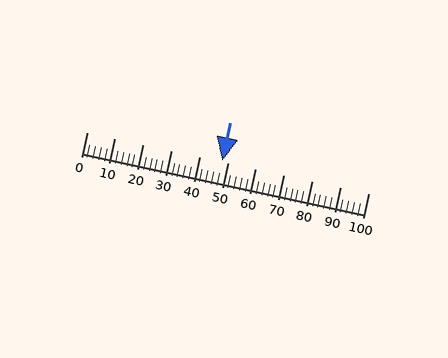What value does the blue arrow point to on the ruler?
The blue arrow points to approximately 48.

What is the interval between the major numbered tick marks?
The major tick marks are spaced 10 units apart.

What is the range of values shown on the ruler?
The ruler shows values from 0 to 100.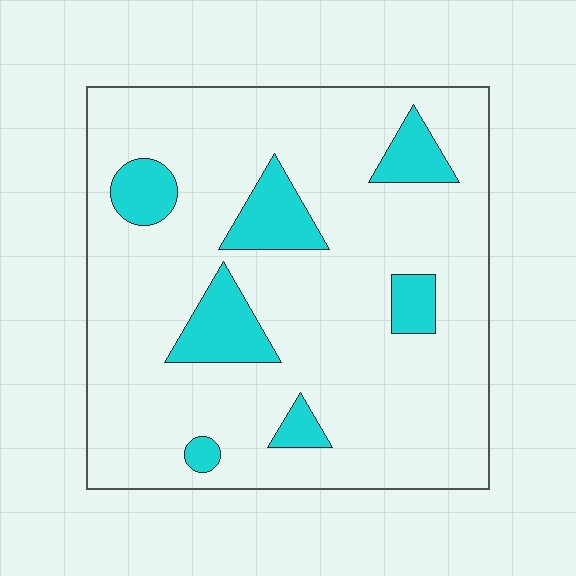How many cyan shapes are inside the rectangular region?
7.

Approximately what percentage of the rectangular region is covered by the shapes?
Approximately 15%.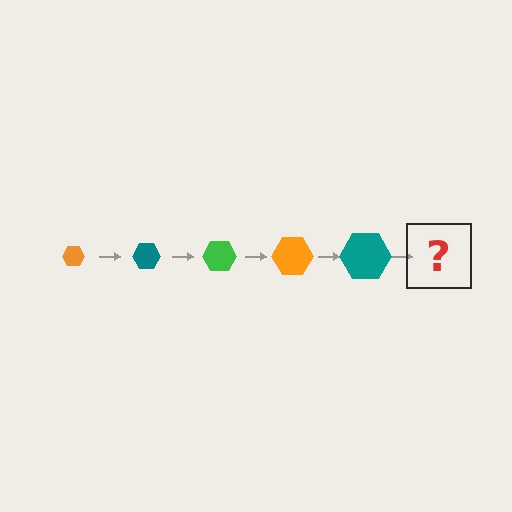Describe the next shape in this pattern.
It should be a green hexagon, larger than the previous one.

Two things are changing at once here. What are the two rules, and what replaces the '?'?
The two rules are that the hexagon grows larger each step and the color cycles through orange, teal, and green. The '?' should be a green hexagon, larger than the previous one.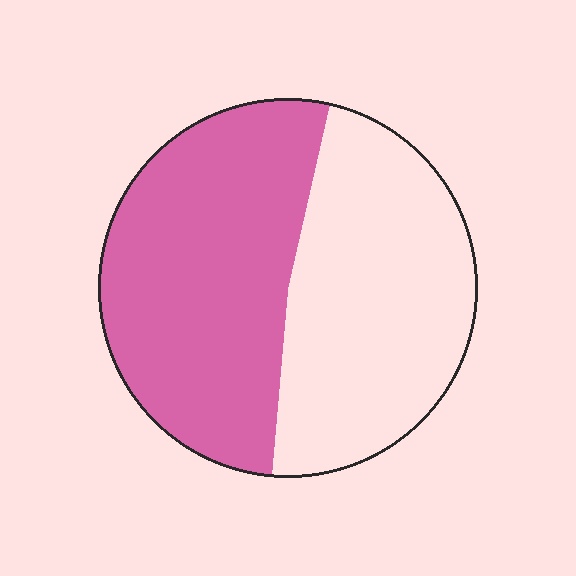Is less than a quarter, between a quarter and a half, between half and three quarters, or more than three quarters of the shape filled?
Between half and three quarters.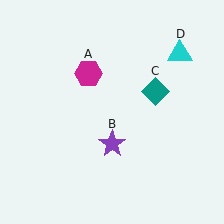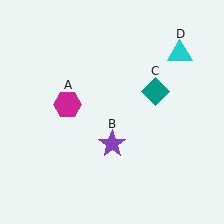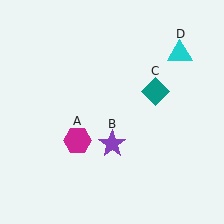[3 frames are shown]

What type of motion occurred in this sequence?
The magenta hexagon (object A) rotated counterclockwise around the center of the scene.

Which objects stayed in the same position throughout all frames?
Purple star (object B) and teal diamond (object C) and cyan triangle (object D) remained stationary.